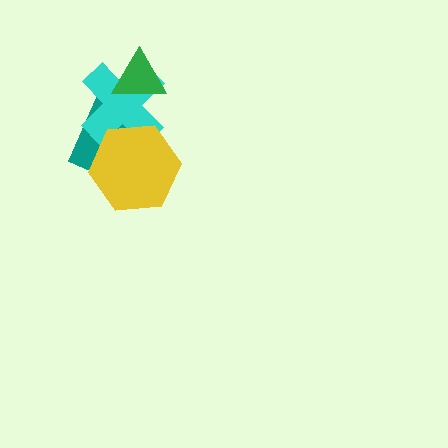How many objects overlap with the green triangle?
1 object overlaps with the green triangle.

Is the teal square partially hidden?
Yes, it is partially covered by another shape.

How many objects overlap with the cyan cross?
3 objects overlap with the cyan cross.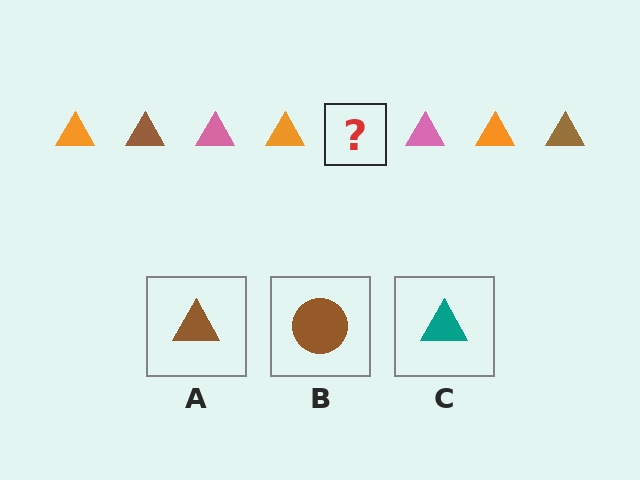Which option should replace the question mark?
Option A.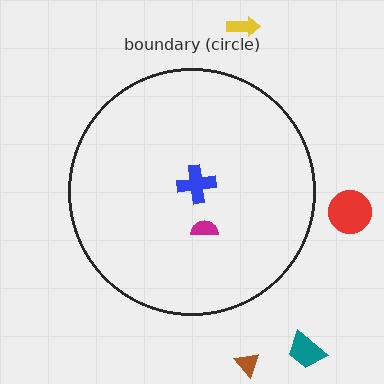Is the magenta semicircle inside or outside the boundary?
Inside.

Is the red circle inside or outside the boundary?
Outside.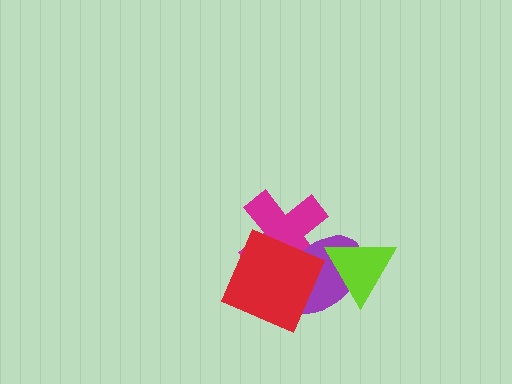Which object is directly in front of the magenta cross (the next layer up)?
The purple ellipse is directly in front of the magenta cross.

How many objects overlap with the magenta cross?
2 objects overlap with the magenta cross.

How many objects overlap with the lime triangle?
1 object overlaps with the lime triangle.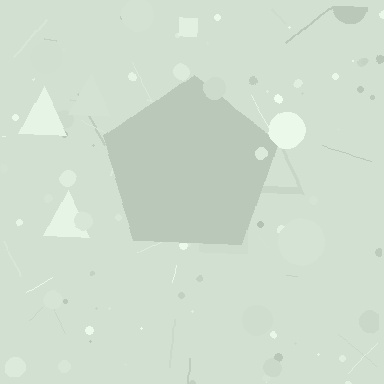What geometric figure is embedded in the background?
A pentagon is embedded in the background.